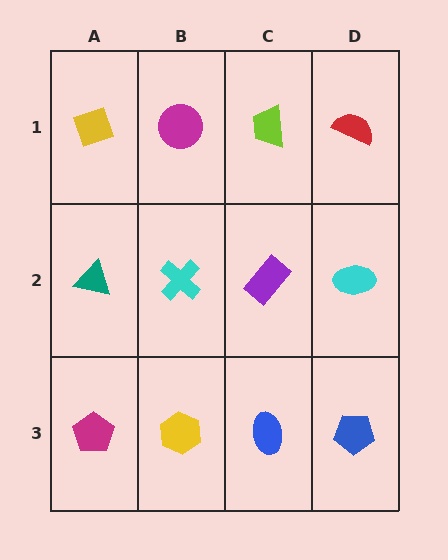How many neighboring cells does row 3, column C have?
3.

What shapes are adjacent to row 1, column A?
A teal triangle (row 2, column A), a magenta circle (row 1, column B).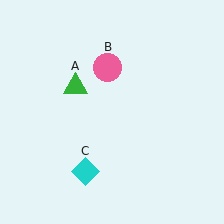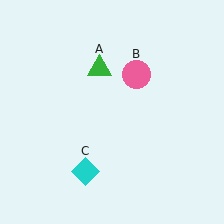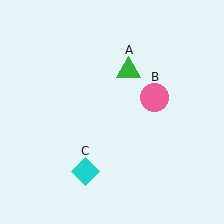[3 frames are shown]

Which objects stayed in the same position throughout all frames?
Cyan diamond (object C) remained stationary.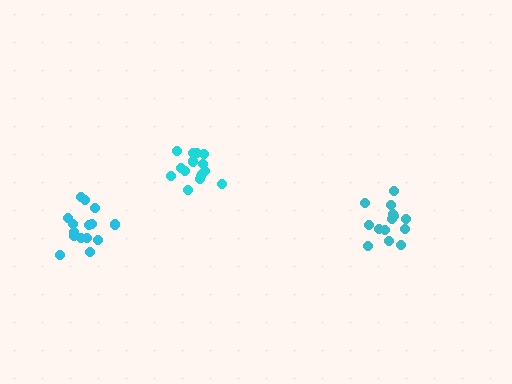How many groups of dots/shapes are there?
There are 3 groups.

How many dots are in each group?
Group 1: 14 dots, Group 2: 15 dots, Group 3: 15 dots (44 total).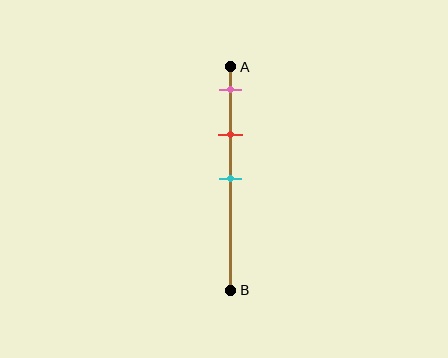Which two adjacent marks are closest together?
The pink and red marks are the closest adjacent pair.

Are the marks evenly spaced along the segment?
Yes, the marks are approximately evenly spaced.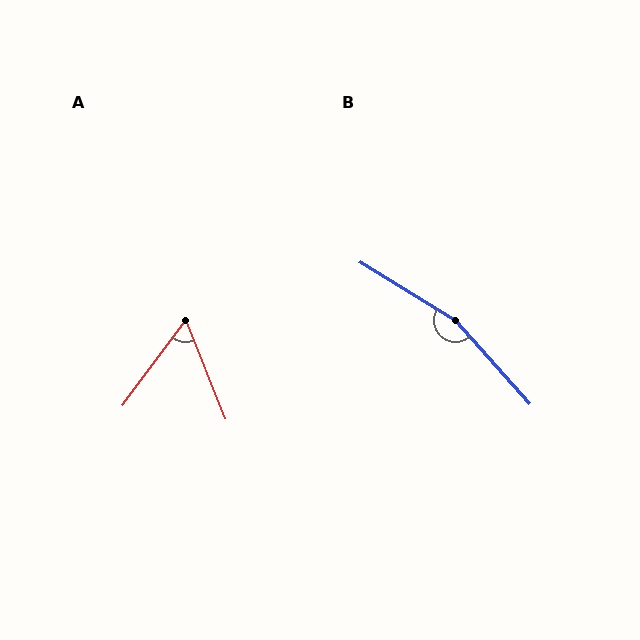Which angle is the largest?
B, at approximately 163 degrees.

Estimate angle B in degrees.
Approximately 163 degrees.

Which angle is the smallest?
A, at approximately 59 degrees.